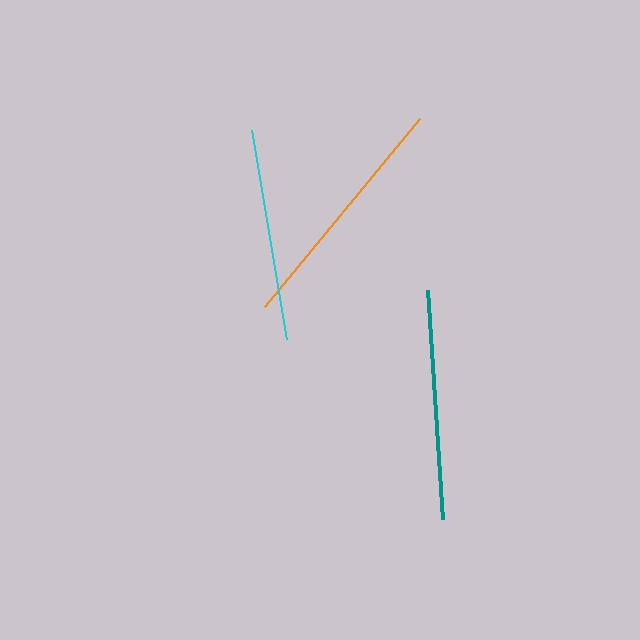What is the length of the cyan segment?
The cyan segment is approximately 213 pixels long.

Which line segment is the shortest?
The cyan line is the shortest at approximately 213 pixels.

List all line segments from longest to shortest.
From longest to shortest: orange, teal, cyan.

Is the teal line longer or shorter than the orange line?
The orange line is longer than the teal line.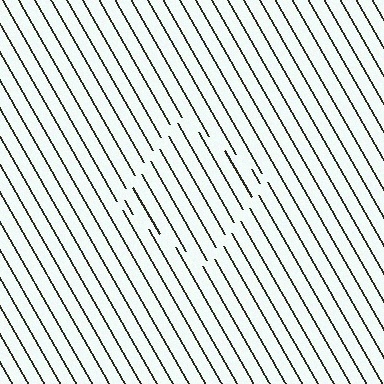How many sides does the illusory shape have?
4 sides — the line-ends trace a square.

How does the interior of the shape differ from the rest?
The interior of the shape contains the same grating, shifted by half a period — the contour is defined by the phase discontinuity where line-ends from the inner and outer gratings abut.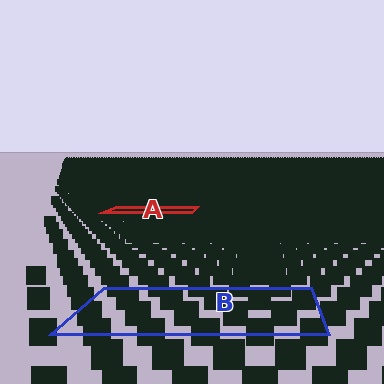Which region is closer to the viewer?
Region B is closer. The texture elements there are larger and more spread out.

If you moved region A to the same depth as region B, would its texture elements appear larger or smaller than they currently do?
They would appear larger. At a closer depth, the same texture elements are projected at a bigger on-screen size.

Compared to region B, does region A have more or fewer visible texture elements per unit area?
Region A has more texture elements per unit area — they are packed more densely because it is farther away.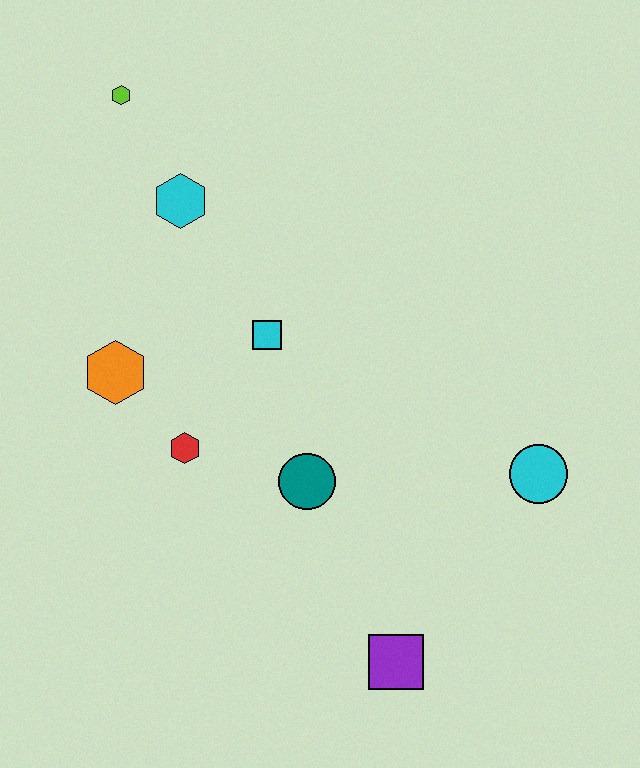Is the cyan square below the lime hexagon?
Yes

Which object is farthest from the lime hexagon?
The purple square is farthest from the lime hexagon.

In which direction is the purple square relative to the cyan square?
The purple square is below the cyan square.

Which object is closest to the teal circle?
The red hexagon is closest to the teal circle.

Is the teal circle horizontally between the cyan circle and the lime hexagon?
Yes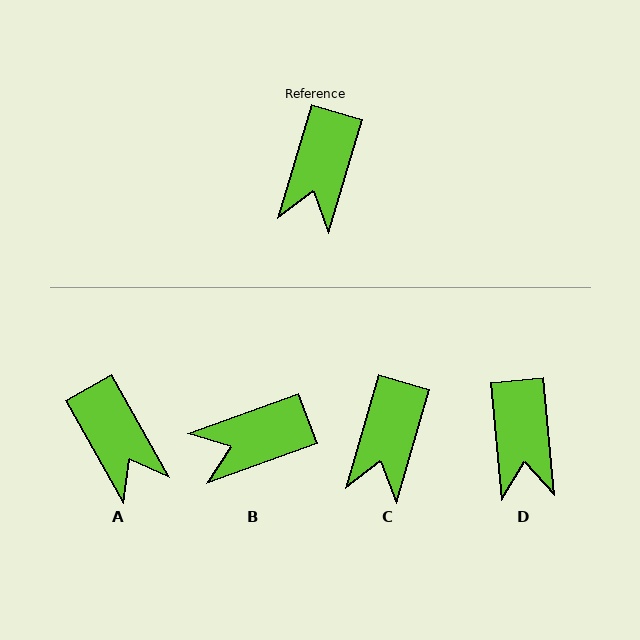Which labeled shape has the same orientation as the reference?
C.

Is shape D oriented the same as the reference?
No, it is off by about 21 degrees.